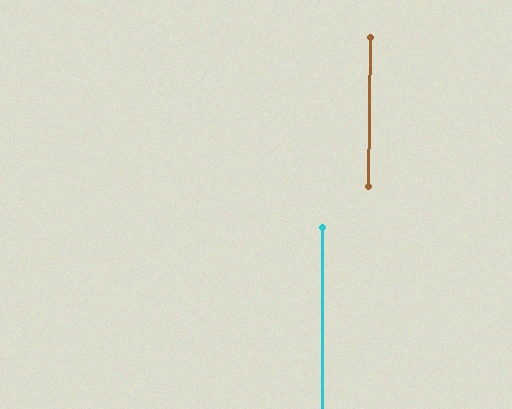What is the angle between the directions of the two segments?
Approximately 1 degree.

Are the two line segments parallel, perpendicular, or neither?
Parallel — their directions differ by only 1.0°.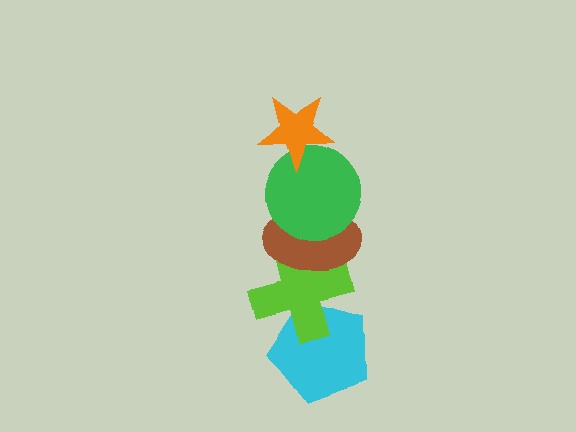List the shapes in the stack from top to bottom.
From top to bottom: the orange star, the green circle, the brown ellipse, the lime cross, the cyan pentagon.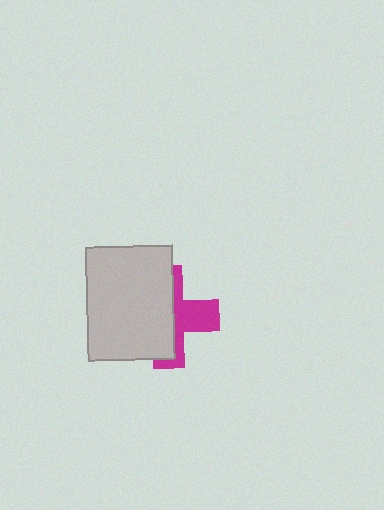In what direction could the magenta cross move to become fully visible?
The magenta cross could move right. That would shift it out from behind the light gray rectangle entirely.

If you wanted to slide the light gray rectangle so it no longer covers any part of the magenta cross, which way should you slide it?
Slide it left — that is the most direct way to separate the two shapes.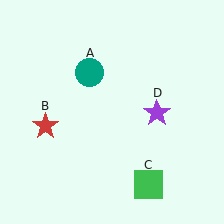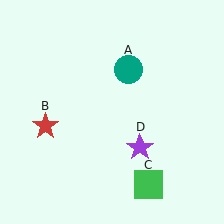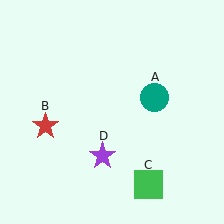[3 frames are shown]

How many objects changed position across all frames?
2 objects changed position: teal circle (object A), purple star (object D).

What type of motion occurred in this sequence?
The teal circle (object A), purple star (object D) rotated clockwise around the center of the scene.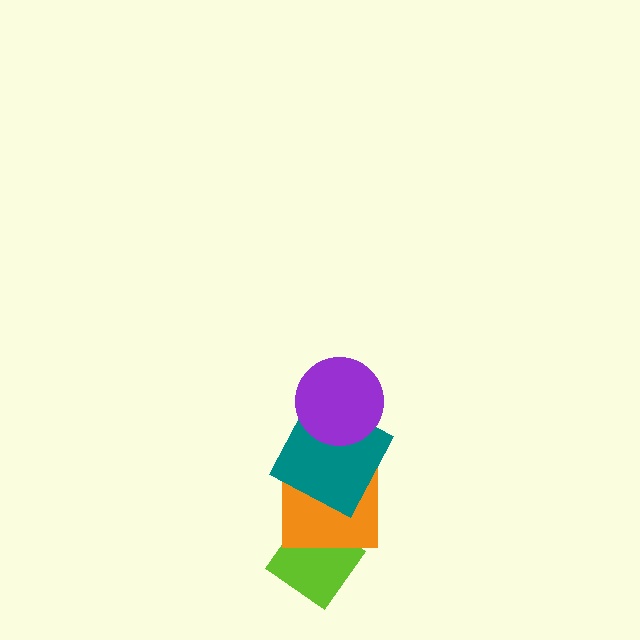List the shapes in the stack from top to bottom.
From top to bottom: the purple circle, the teal square, the orange square, the lime diamond.